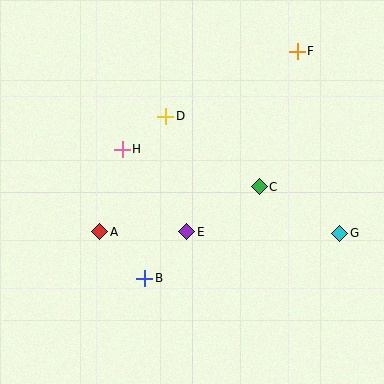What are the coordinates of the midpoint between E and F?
The midpoint between E and F is at (242, 141).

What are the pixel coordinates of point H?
Point H is at (122, 149).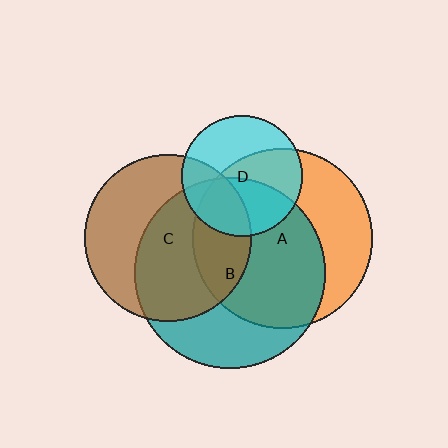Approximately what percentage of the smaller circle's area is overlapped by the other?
Approximately 25%.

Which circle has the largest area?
Circle B (teal).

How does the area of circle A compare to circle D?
Approximately 2.2 times.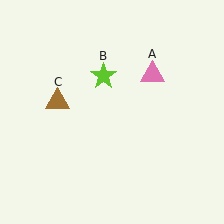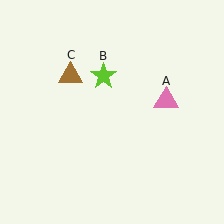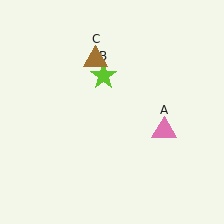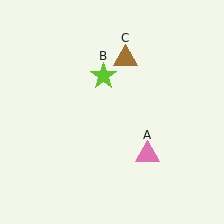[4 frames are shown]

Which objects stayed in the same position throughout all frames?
Lime star (object B) remained stationary.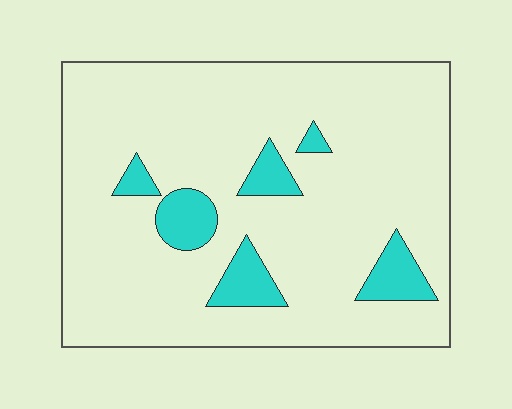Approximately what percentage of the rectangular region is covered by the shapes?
Approximately 10%.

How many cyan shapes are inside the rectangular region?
6.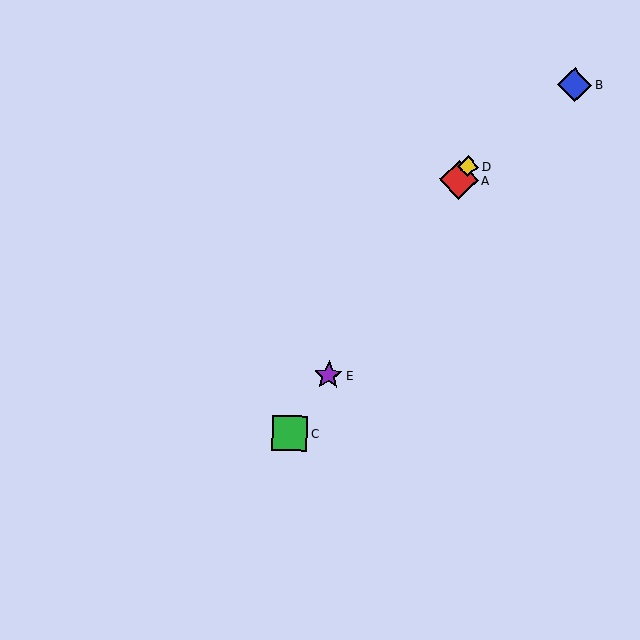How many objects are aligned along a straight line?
4 objects (A, C, D, E) are aligned along a straight line.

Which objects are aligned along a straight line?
Objects A, C, D, E are aligned along a straight line.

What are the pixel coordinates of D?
Object D is at (468, 167).